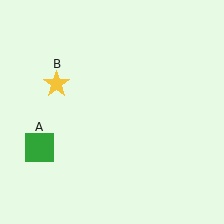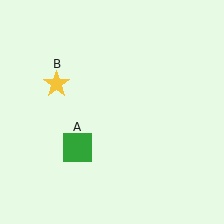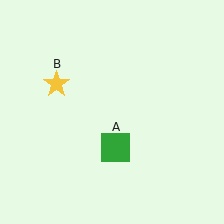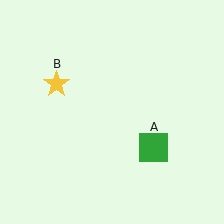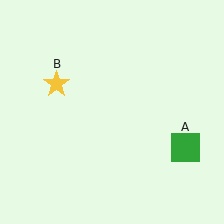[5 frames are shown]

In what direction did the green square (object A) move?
The green square (object A) moved right.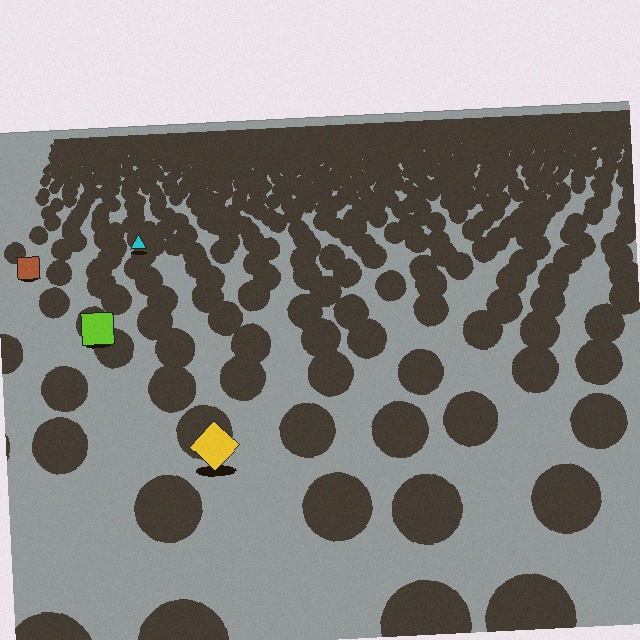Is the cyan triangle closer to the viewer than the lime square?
No. The lime square is closer — you can tell from the texture gradient: the ground texture is coarser near it.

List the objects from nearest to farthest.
From nearest to farthest: the yellow diamond, the lime square, the brown square, the cyan triangle.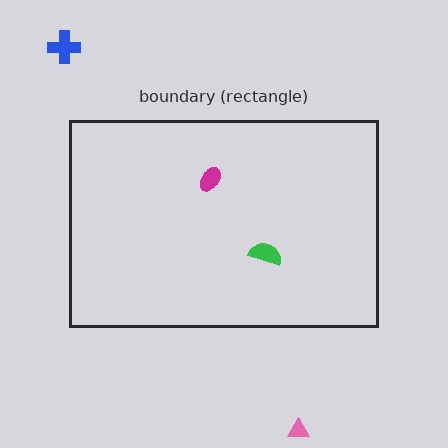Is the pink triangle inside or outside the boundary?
Outside.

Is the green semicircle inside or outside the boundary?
Inside.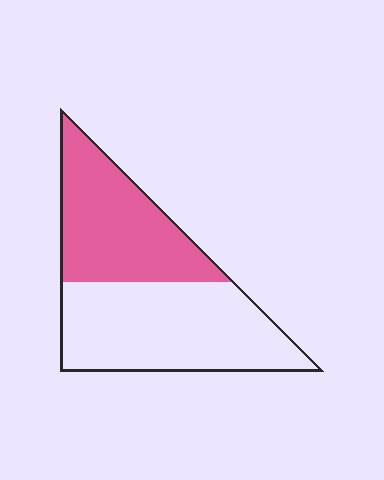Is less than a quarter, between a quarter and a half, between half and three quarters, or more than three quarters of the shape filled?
Between a quarter and a half.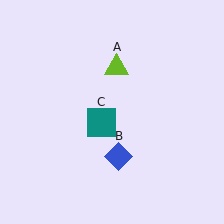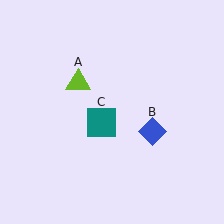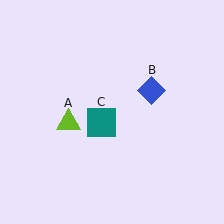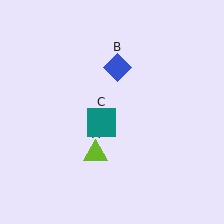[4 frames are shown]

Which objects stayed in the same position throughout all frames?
Teal square (object C) remained stationary.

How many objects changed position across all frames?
2 objects changed position: lime triangle (object A), blue diamond (object B).